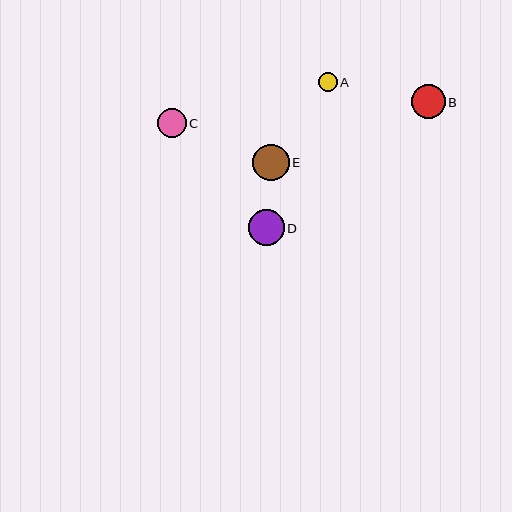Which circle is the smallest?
Circle A is the smallest with a size of approximately 18 pixels.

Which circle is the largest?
Circle E is the largest with a size of approximately 36 pixels.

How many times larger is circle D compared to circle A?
Circle D is approximately 2.0 times the size of circle A.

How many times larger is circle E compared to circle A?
Circle E is approximately 2.0 times the size of circle A.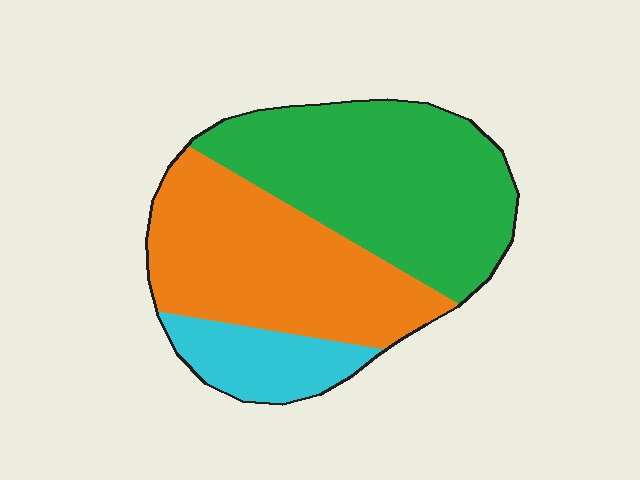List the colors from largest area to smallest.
From largest to smallest: green, orange, cyan.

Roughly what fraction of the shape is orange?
Orange covers roughly 40% of the shape.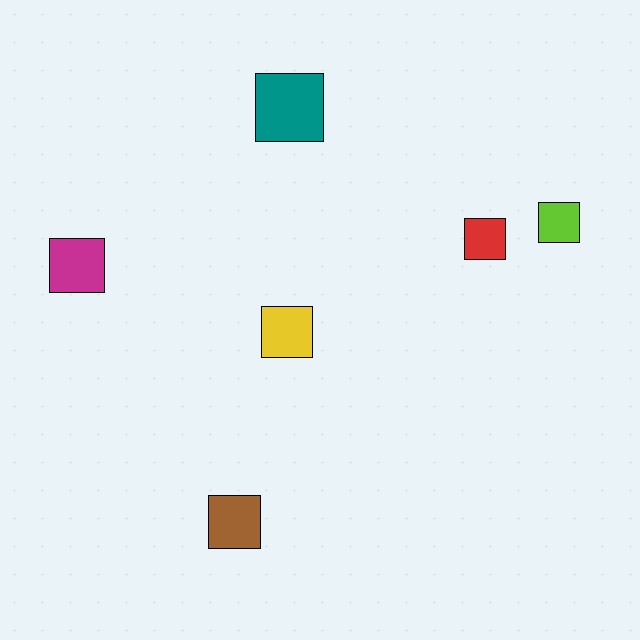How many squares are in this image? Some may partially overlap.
There are 6 squares.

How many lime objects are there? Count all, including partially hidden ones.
There is 1 lime object.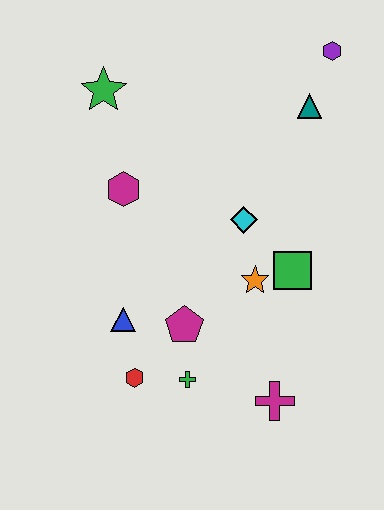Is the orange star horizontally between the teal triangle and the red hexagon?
Yes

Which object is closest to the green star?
The magenta hexagon is closest to the green star.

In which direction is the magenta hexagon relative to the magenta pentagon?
The magenta hexagon is above the magenta pentagon.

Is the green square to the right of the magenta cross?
Yes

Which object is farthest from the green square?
The green star is farthest from the green square.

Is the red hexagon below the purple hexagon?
Yes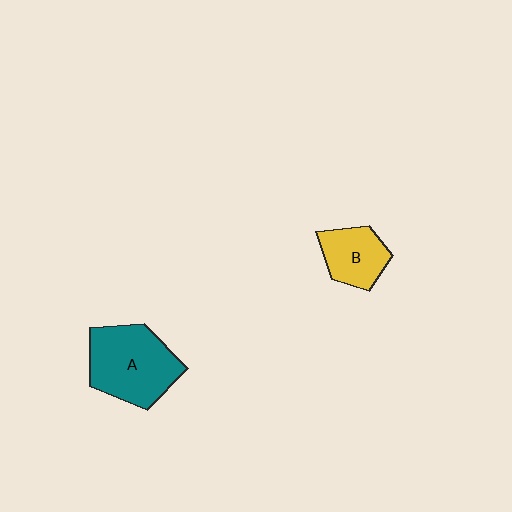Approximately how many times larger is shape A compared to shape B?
Approximately 1.8 times.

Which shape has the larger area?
Shape A (teal).